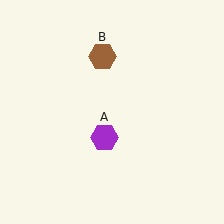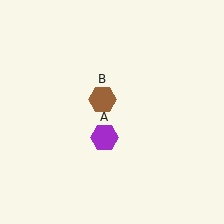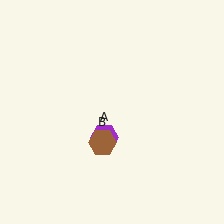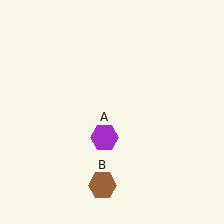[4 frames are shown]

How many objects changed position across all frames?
1 object changed position: brown hexagon (object B).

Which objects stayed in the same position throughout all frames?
Purple hexagon (object A) remained stationary.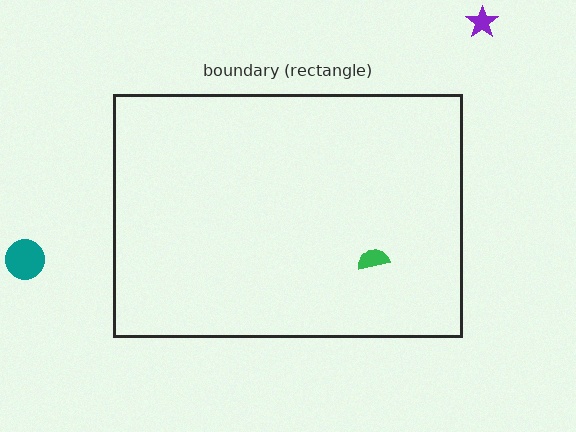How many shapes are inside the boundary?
1 inside, 2 outside.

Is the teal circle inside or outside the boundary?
Outside.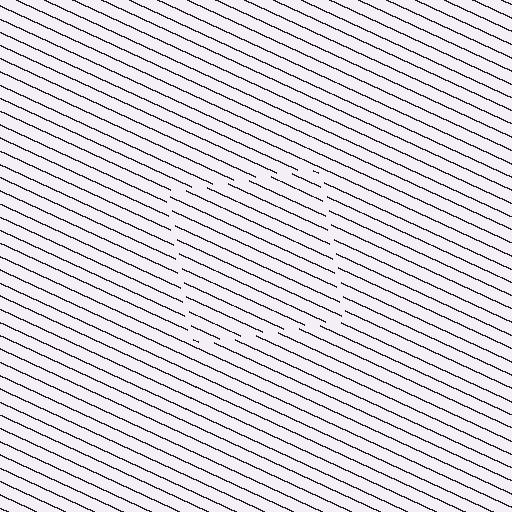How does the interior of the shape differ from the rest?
The interior of the shape contains the same grating, shifted by half a period — the contour is defined by the phase discontinuity where line-ends from the inner and outer gratings abut.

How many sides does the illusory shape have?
4 sides — the line-ends trace a square.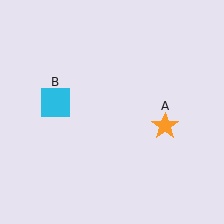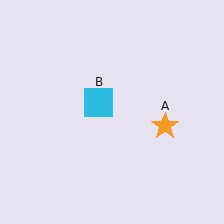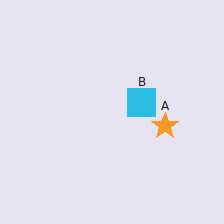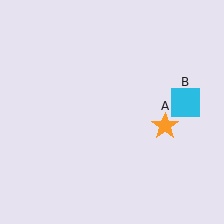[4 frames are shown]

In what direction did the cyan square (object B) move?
The cyan square (object B) moved right.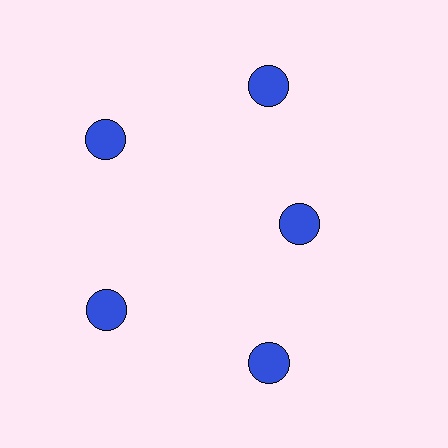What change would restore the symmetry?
The symmetry would be restored by moving it outward, back onto the ring so that all 5 circles sit at equal angles and equal distance from the center.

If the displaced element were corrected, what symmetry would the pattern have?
It would have 5-fold rotational symmetry — the pattern would map onto itself every 72 degrees.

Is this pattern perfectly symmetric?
No. The 5 blue circles are arranged in a ring, but one element near the 3 o'clock position is pulled inward toward the center, breaking the 5-fold rotational symmetry.